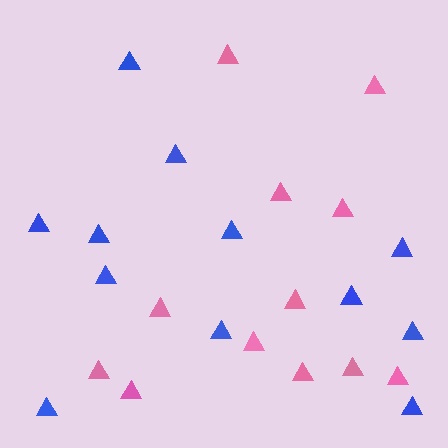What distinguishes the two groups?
There are 2 groups: one group of pink triangles (12) and one group of blue triangles (12).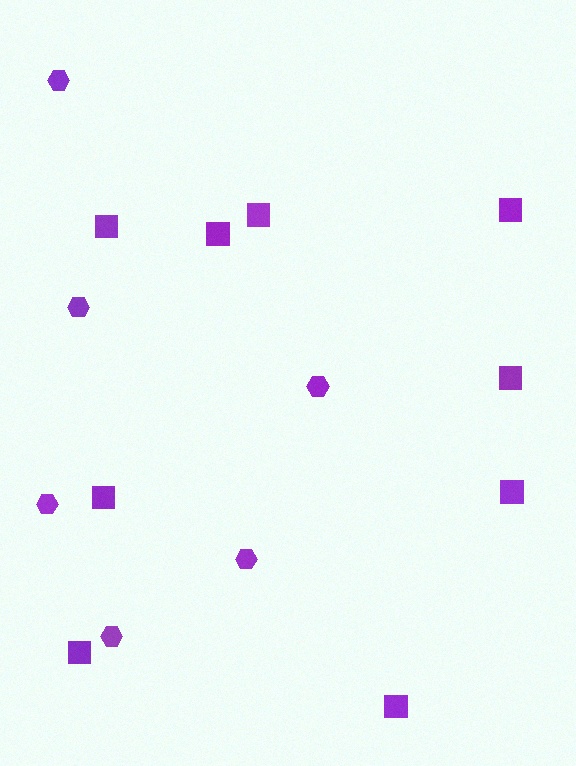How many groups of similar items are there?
There are 2 groups: one group of hexagons (6) and one group of squares (9).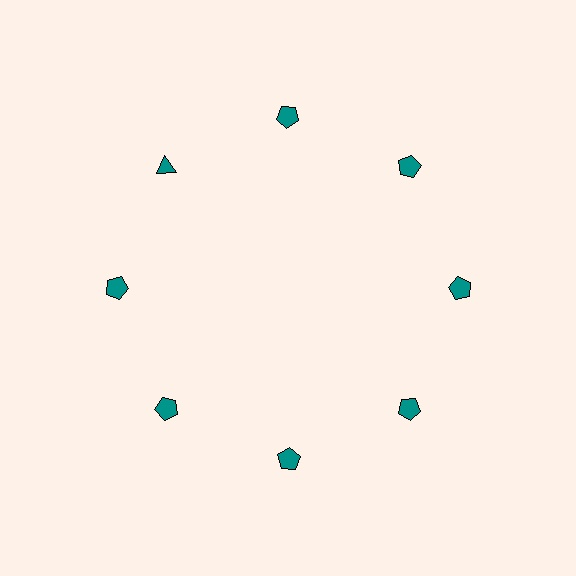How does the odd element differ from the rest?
It has a different shape: triangle instead of pentagon.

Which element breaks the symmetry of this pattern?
The teal triangle at roughly the 10 o'clock position breaks the symmetry. All other shapes are teal pentagons.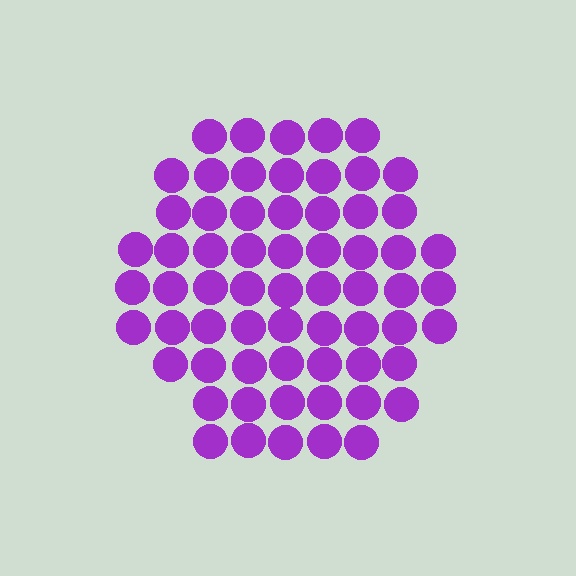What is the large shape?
The large shape is a hexagon.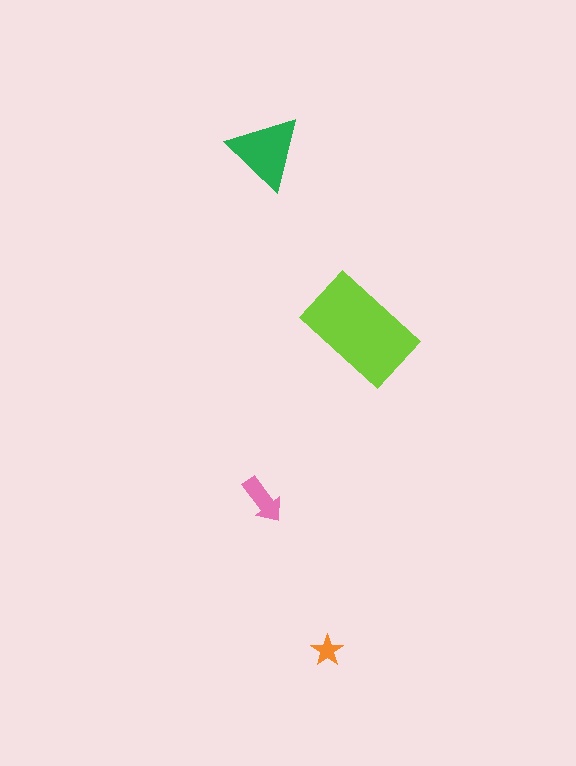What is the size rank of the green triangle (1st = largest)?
2nd.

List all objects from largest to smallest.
The lime rectangle, the green triangle, the pink arrow, the orange star.